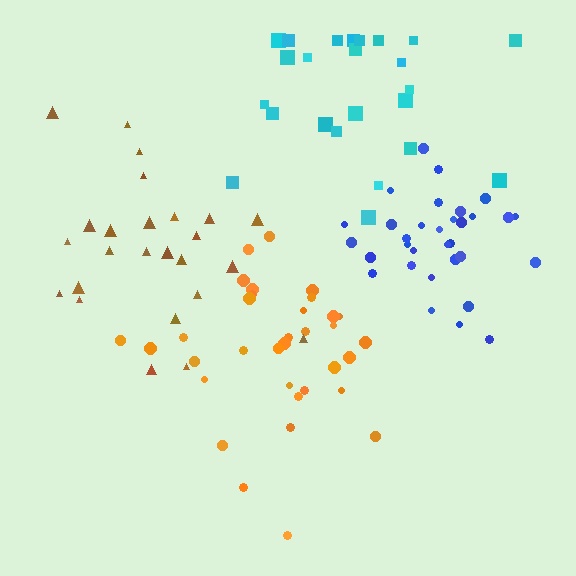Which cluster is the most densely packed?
Blue.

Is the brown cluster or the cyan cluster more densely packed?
Brown.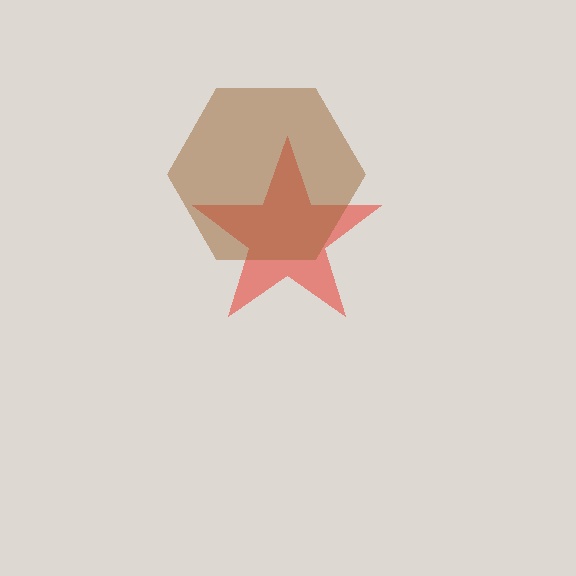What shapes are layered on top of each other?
The layered shapes are: a red star, a brown hexagon.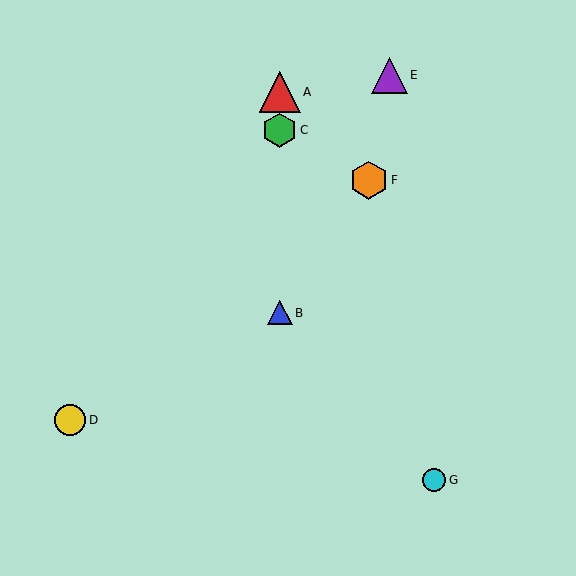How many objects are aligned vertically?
3 objects (A, B, C) are aligned vertically.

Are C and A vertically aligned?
Yes, both are at x≈280.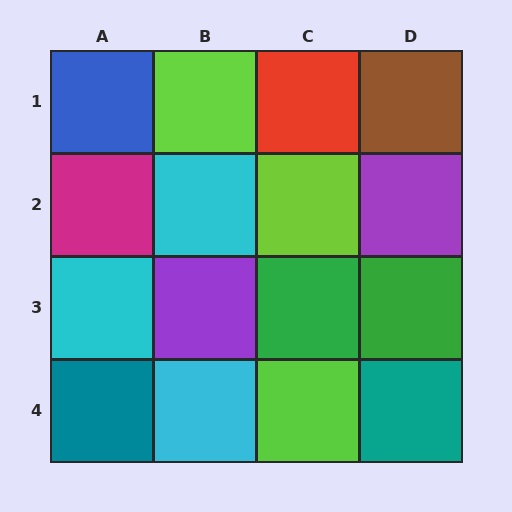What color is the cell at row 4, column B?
Cyan.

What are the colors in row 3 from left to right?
Cyan, purple, green, green.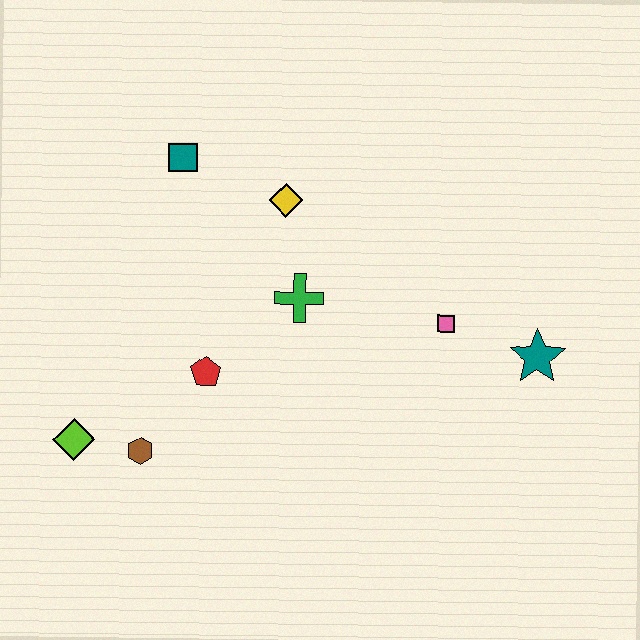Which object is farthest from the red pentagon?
The teal star is farthest from the red pentagon.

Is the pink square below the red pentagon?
No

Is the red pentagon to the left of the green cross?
Yes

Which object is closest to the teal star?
The pink square is closest to the teal star.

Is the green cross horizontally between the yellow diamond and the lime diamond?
No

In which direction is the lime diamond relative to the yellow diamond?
The lime diamond is below the yellow diamond.